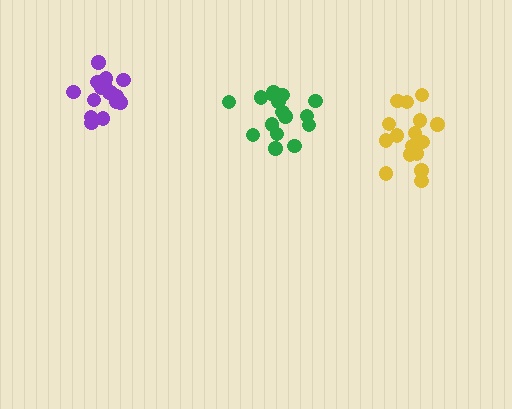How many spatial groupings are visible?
There are 3 spatial groupings.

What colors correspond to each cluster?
The clusters are colored: green, yellow, purple.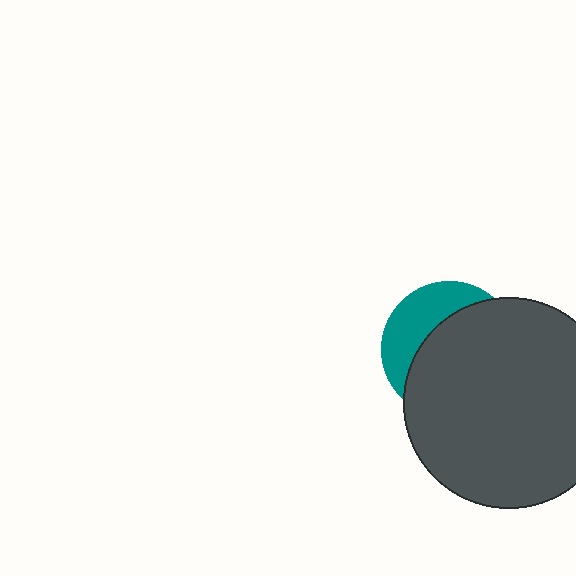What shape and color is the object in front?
The object in front is a dark gray circle.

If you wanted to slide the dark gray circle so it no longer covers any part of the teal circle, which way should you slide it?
Slide it toward the lower-right — that is the most direct way to separate the two shapes.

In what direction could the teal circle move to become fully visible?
The teal circle could move toward the upper-left. That would shift it out from behind the dark gray circle entirely.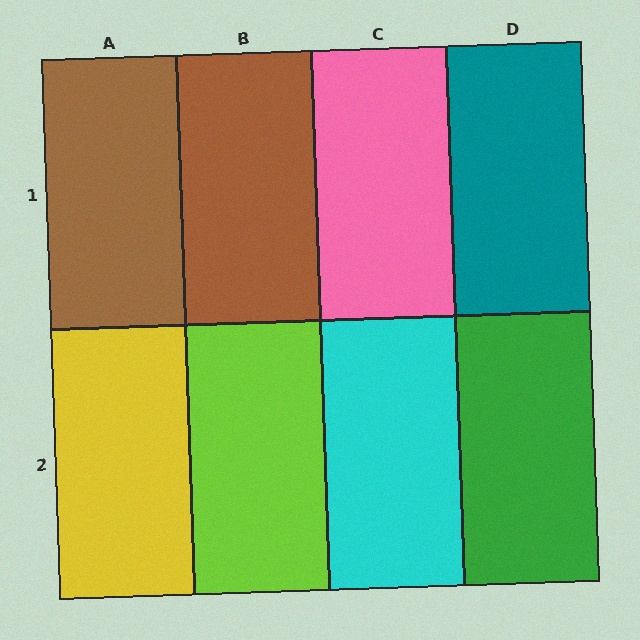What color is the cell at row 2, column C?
Cyan.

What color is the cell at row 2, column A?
Yellow.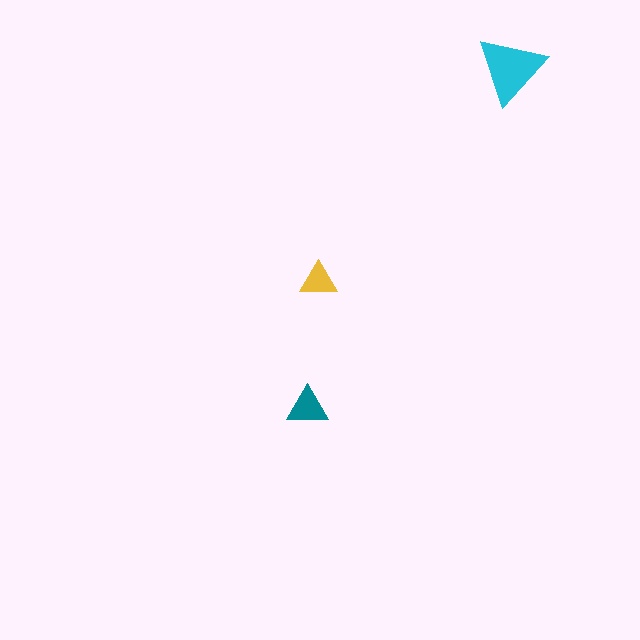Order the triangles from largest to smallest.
the cyan one, the teal one, the yellow one.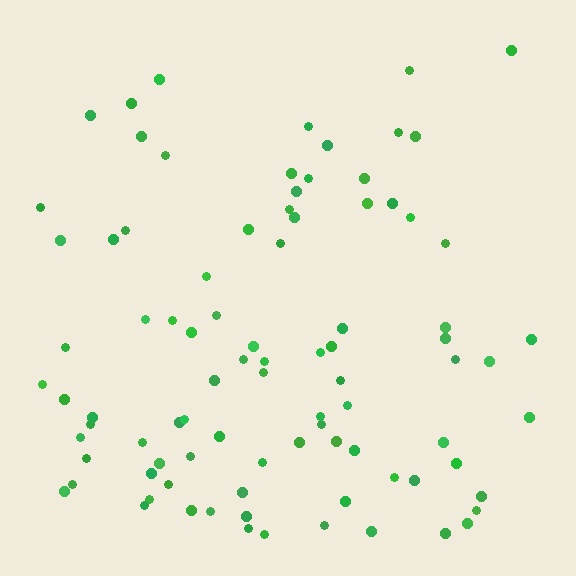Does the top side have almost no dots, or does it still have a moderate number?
Still a moderate number, just noticeably fewer than the bottom.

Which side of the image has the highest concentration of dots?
The bottom.